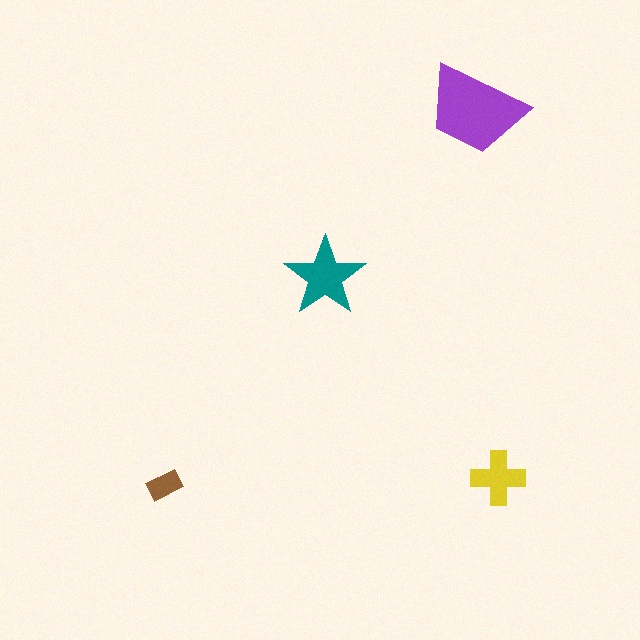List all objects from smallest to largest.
The brown rectangle, the yellow cross, the teal star, the purple trapezoid.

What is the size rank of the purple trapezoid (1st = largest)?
1st.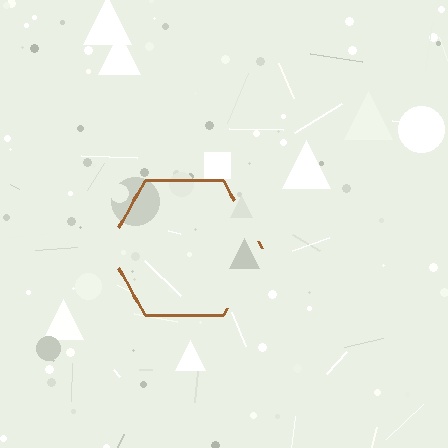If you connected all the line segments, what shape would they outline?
They would outline a hexagon.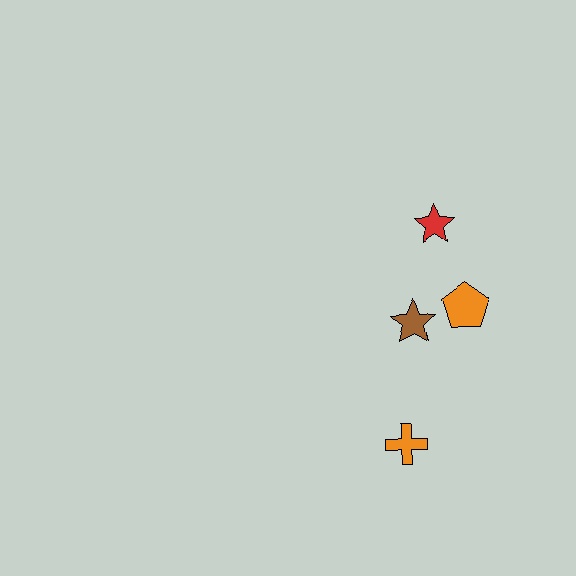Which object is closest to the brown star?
The orange pentagon is closest to the brown star.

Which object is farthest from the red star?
The orange cross is farthest from the red star.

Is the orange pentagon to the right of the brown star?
Yes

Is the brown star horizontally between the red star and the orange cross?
Yes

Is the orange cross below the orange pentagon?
Yes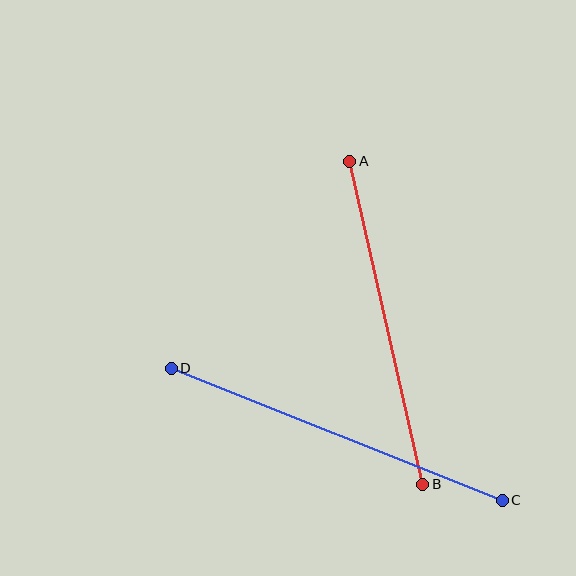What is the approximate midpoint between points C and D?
The midpoint is at approximately (337, 434) pixels.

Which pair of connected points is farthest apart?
Points C and D are farthest apart.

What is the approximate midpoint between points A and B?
The midpoint is at approximately (386, 323) pixels.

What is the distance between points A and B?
The distance is approximately 331 pixels.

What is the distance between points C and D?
The distance is approximately 356 pixels.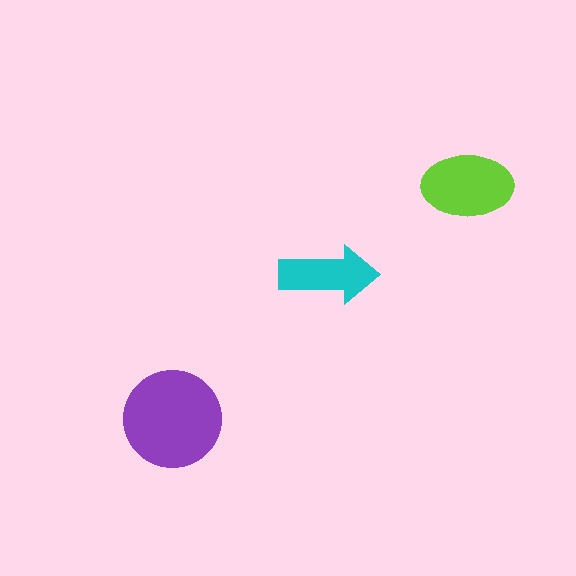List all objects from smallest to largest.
The cyan arrow, the lime ellipse, the purple circle.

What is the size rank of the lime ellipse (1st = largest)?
2nd.